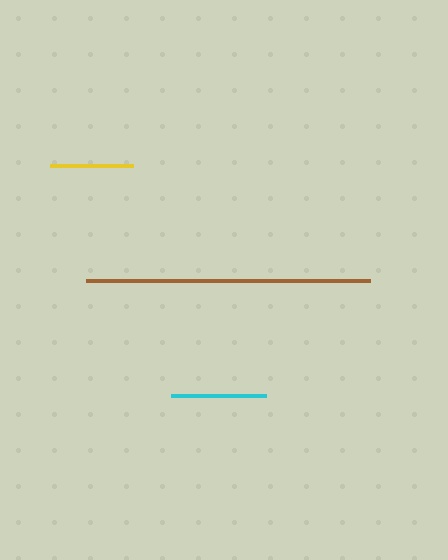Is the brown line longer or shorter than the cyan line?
The brown line is longer than the cyan line.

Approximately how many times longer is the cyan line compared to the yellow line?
The cyan line is approximately 1.1 times the length of the yellow line.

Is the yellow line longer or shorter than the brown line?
The brown line is longer than the yellow line.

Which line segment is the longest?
The brown line is the longest at approximately 284 pixels.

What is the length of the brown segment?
The brown segment is approximately 284 pixels long.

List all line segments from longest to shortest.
From longest to shortest: brown, cyan, yellow.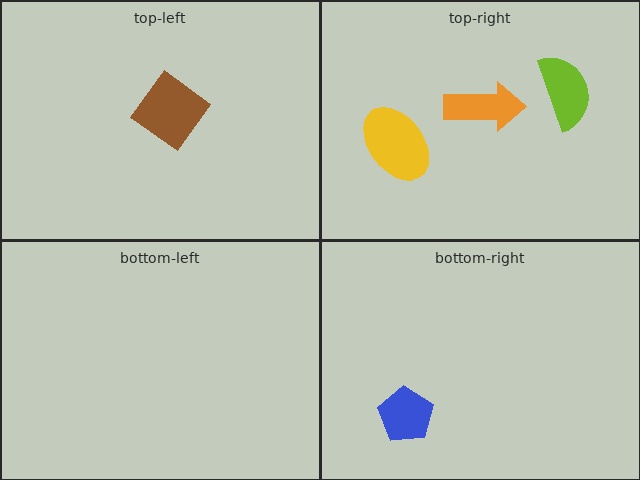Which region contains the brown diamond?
The top-left region.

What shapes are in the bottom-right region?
The blue pentagon.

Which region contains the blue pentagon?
The bottom-right region.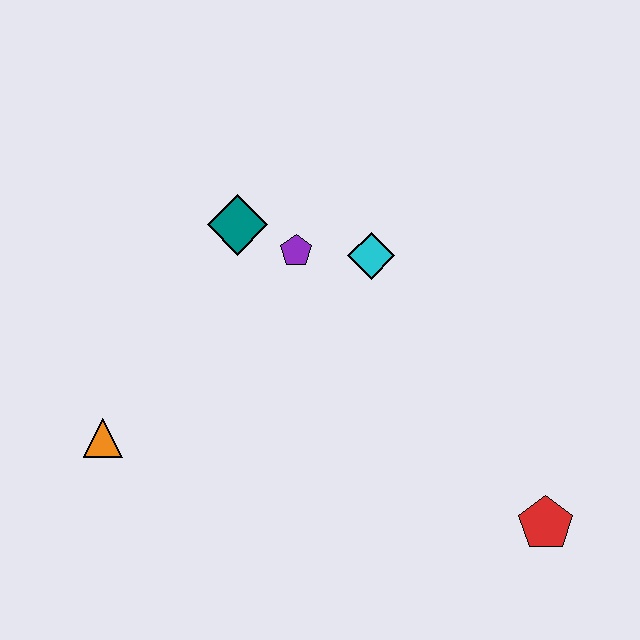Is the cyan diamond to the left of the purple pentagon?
No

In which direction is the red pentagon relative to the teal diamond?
The red pentagon is to the right of the teal diamond.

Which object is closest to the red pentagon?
The cyan diamond is closest to the red pentagon.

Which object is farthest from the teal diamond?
The red pentagon is farthest from the teal diamond.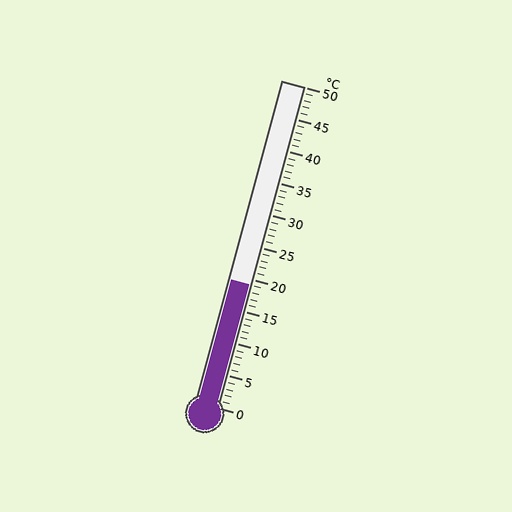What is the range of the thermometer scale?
The thermometer scale ranges from 0°C to 50°C.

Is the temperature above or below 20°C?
The temperature is below 20°C.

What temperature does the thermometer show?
The thermometer shows approximately 19°C.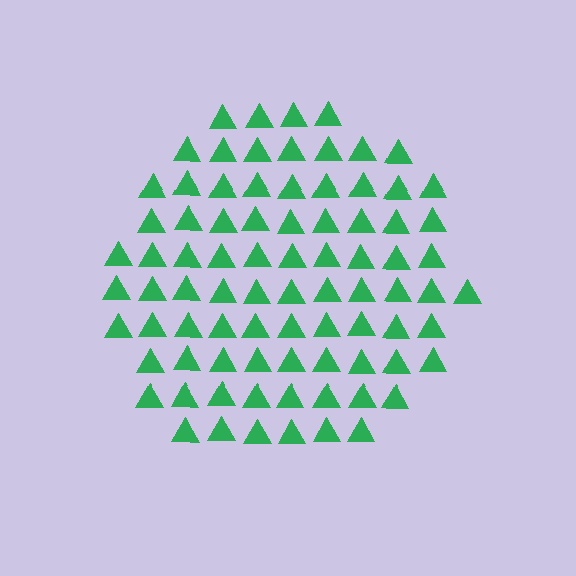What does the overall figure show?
The overall figure shows a circle.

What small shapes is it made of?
It is made of small triangles.